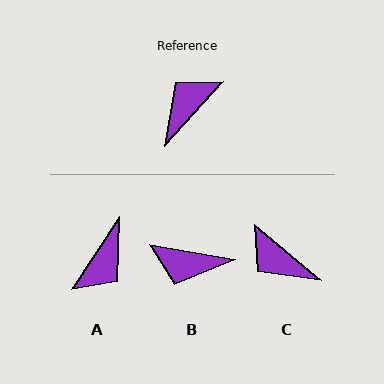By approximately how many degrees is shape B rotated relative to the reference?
Approximately 122 degrees counter-clockwise.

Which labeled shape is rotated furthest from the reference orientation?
A, about 171 degrees away.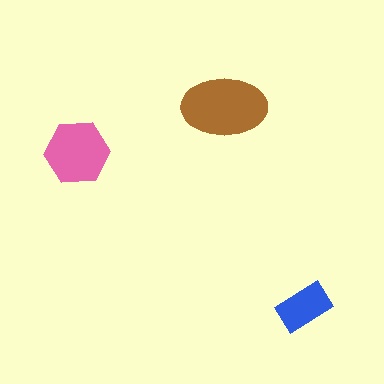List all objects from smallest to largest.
The blue rectangle, the pink hexagon, the brown ellipse.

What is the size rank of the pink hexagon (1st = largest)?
2nd.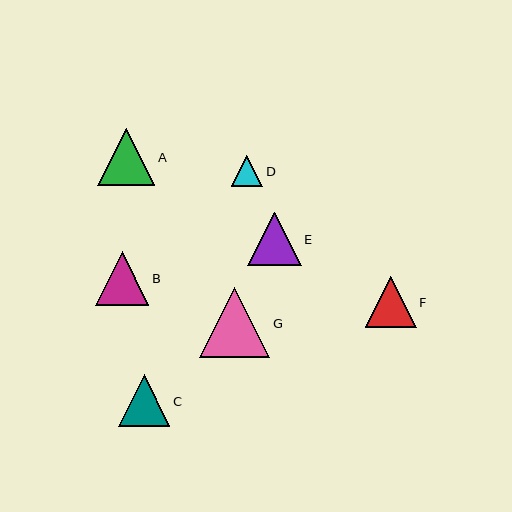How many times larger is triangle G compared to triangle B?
Triangle G is approximately 1.3 times the size of triangle B.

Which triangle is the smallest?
Triangle D is the smallest with a size of approximately 32 pixels.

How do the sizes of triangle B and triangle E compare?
Triangle B and triangle E are approximately the same size.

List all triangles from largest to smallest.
From largest to smallest: G, A, B, E, C, F, D.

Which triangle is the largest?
Triangle G is the largest with a size of approximately 70 pixels.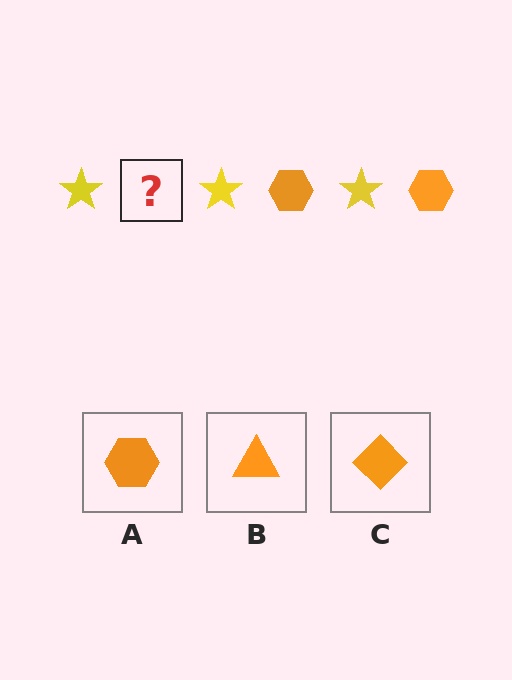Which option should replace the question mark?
Option A.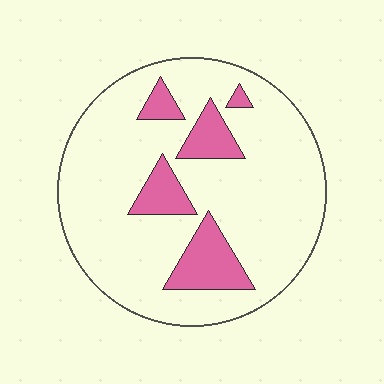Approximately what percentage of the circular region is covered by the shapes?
Approximately 15%.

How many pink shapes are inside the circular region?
5.